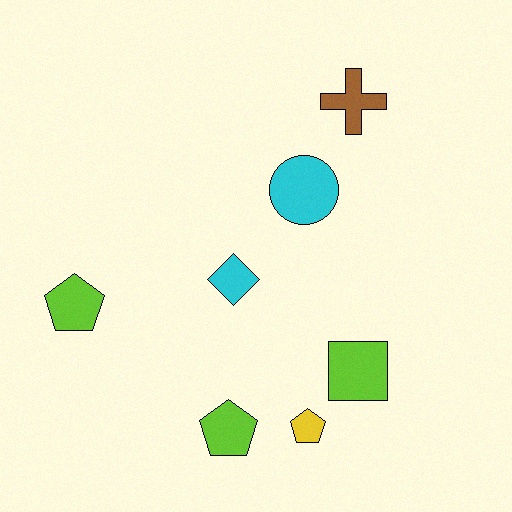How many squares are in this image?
There is 1 square.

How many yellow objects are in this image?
There is 1 yellow object.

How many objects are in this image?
There are 7 objects.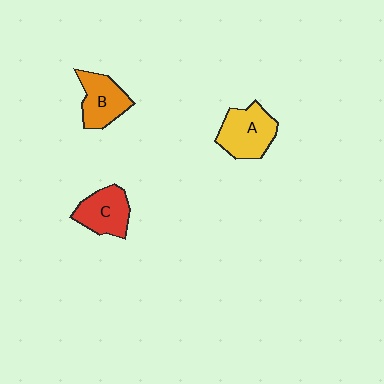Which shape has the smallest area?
Shape C (red).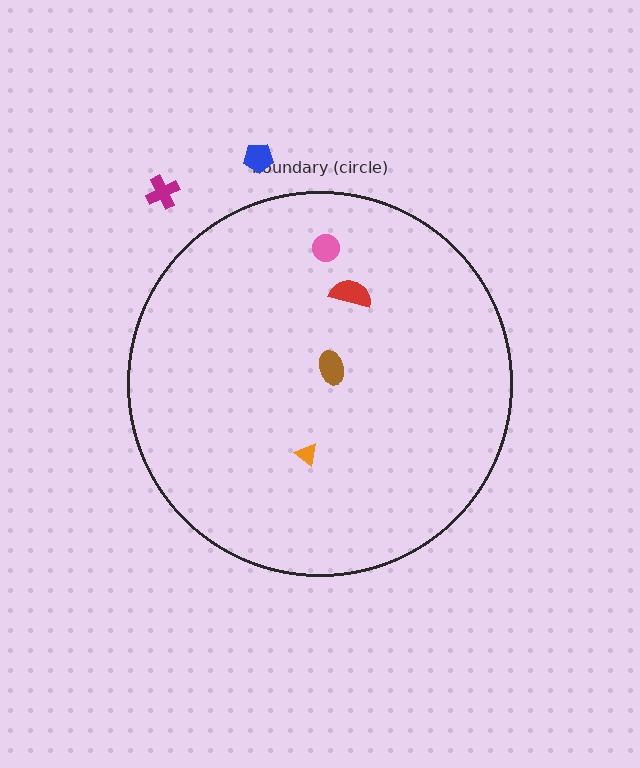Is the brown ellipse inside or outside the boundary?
Inside.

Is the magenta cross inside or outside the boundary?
Outside.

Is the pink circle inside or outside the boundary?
Inside.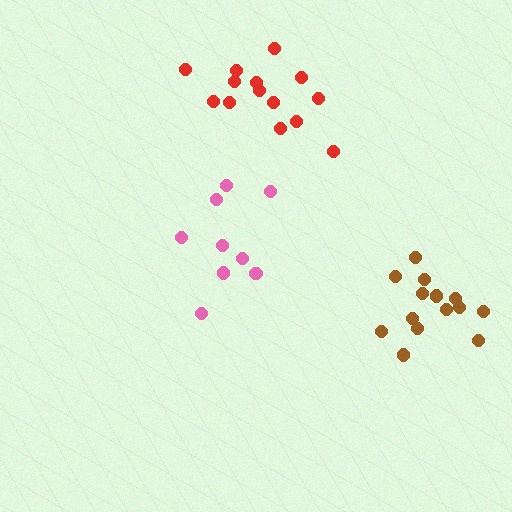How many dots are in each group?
Group 1: 14 dots, Group 2: 14 dots, Group 3: 9 dots (37 total).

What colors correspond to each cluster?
The clusters are colored: red, brown, pink.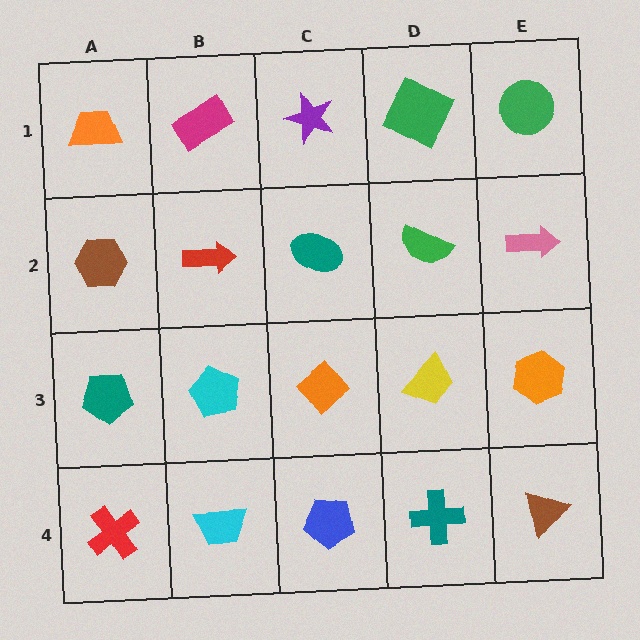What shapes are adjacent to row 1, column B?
A red arrow (row 2, column B), an orange trapezoid (row 1, column A), a purple star (row 1, column C).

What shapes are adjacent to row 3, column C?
A teal ellipse (row 2, column C), a blue pentagon (row 4, column C), a cyan pentagon (row 3, column B), a yellow trapezoid (row 3, column D).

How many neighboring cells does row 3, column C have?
4.